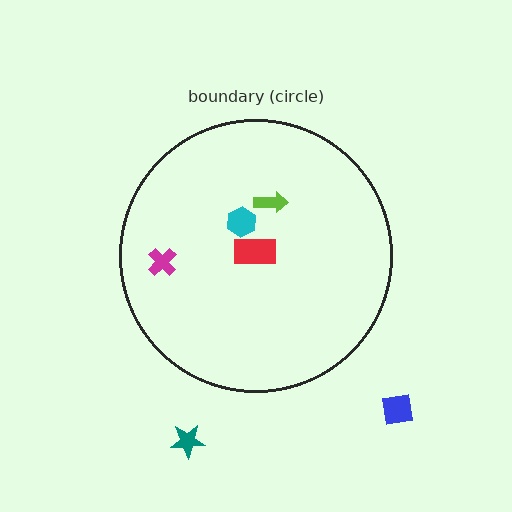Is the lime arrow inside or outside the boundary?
Inside.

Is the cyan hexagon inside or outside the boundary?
Inside.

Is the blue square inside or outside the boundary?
Outside.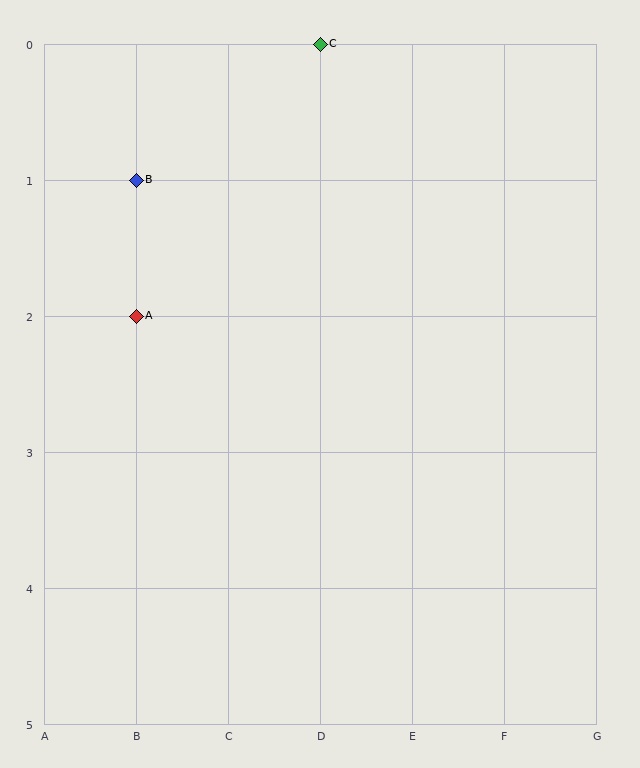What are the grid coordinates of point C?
Point C is at grid coordinates (D, 0).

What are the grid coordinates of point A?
Point A is at grid coordinates (B, 2).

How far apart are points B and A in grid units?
Points B and A are 1 row apart.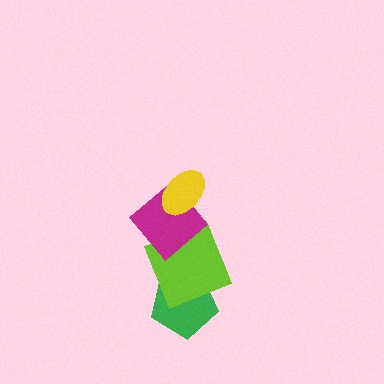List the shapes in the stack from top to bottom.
From top to bottom: the yellow ellipse, the magenta diamond, the lime square, the green pentagon.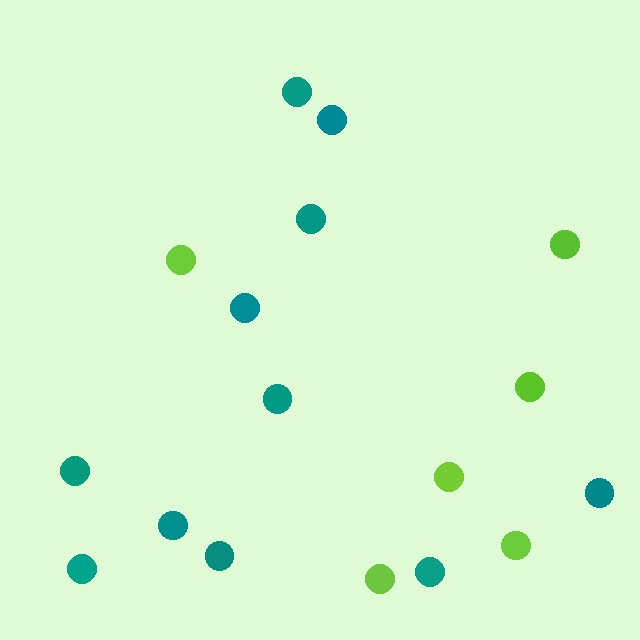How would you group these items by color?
There are 2 groups: one group of teal circles (11) and one group of lime circles (6).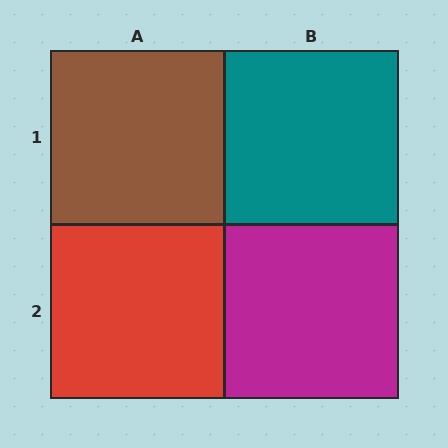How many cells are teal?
1 cell is teal.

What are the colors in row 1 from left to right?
Brown, teal.